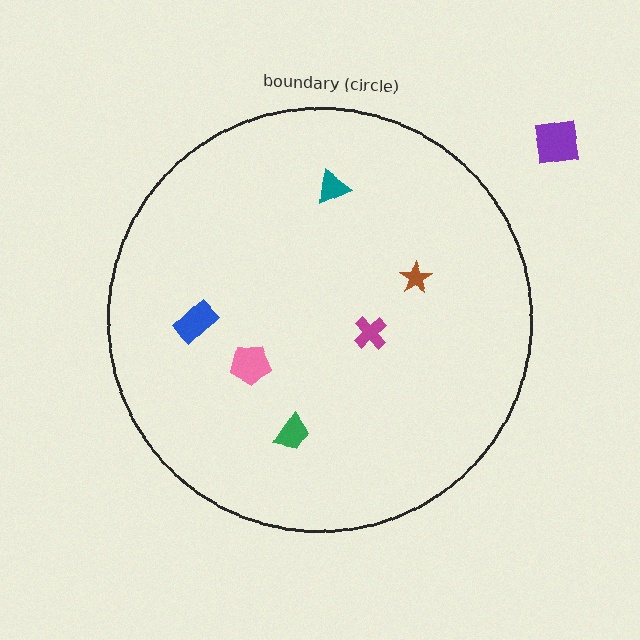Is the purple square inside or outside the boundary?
Outside.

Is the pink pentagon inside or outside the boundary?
Inside.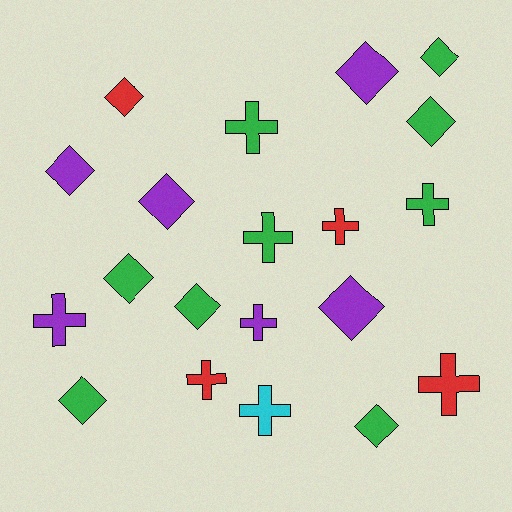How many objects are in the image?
There are 20 objects.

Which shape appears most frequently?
Diamond, with 11 objects.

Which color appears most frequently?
Green, with 9 objects.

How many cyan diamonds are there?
There are no cyan diamonds.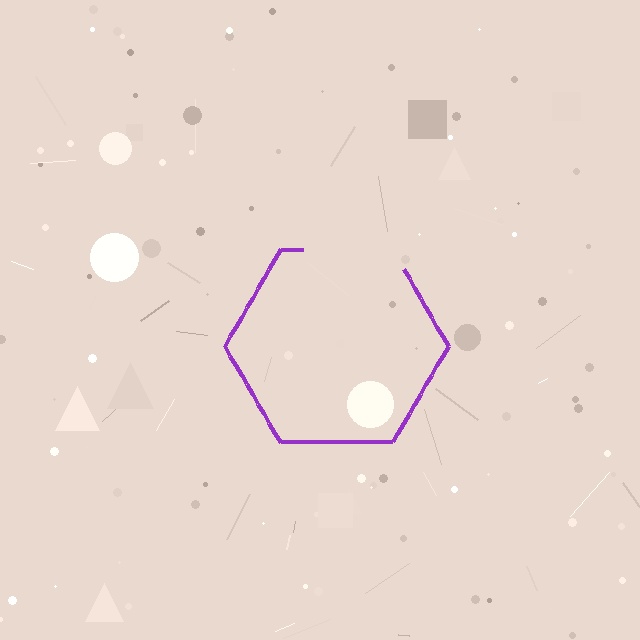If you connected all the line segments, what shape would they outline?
They would outline a hexagon.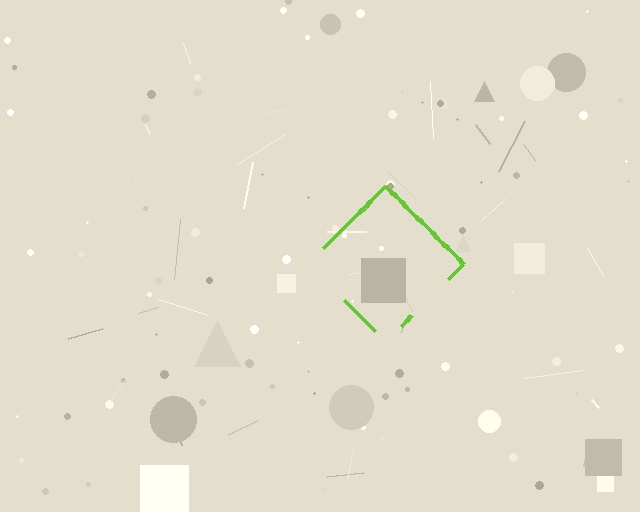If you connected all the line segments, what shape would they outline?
They would outline a diamond.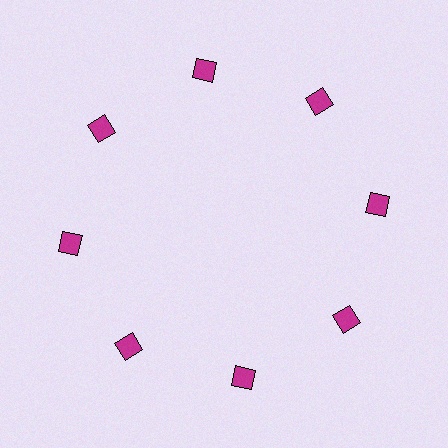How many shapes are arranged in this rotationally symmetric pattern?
There are 8 shapes, arranged in 8 groups of 1.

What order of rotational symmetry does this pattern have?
This pattern has 8-fold rotational symmetry.